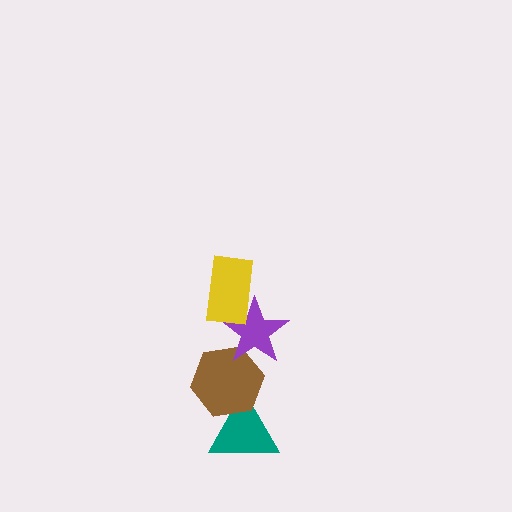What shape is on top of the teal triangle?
The brown hexagon is on top of the teal triangle.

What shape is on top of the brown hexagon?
The purple star is on top of the brown hexagon.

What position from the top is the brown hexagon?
The brown hexagon is 3rd from the top.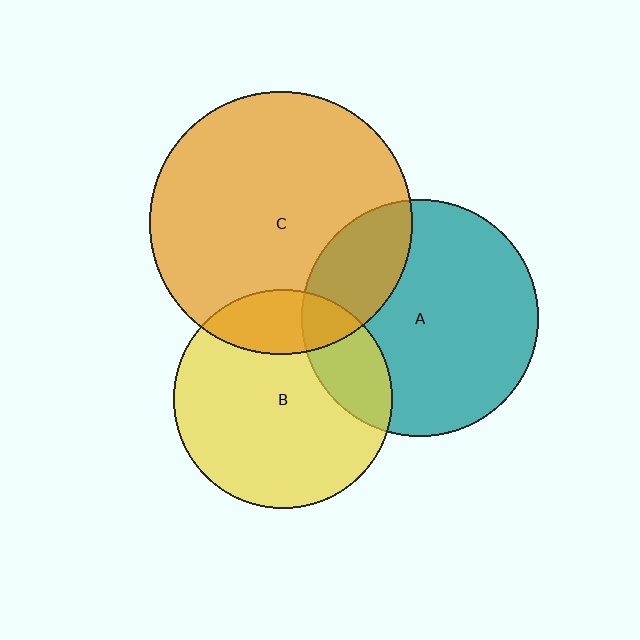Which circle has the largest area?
Circle C (orange).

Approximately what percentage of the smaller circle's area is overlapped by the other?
Approximately 20%.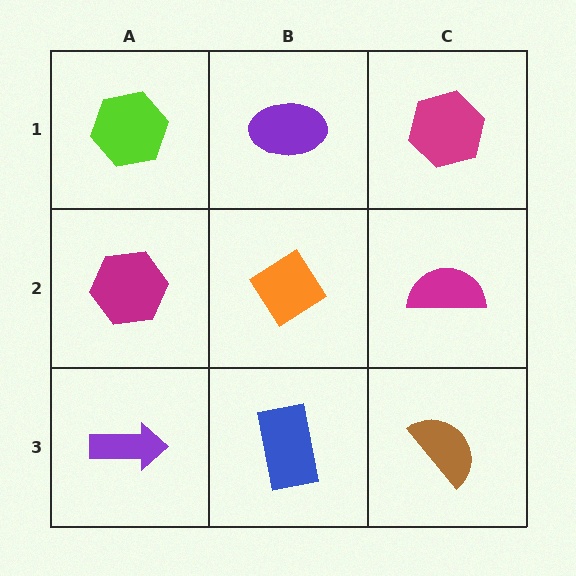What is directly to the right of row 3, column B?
A brown semicircle.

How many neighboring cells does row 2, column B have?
4.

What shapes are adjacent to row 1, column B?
An orange diamond (row 2, column B), a lime hexagon (row 1, column A), a magenta hexagon (row 1, column C).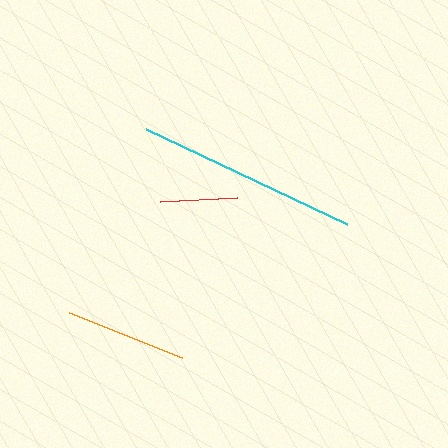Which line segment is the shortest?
The red line is the shortest at approximately 77 pixels.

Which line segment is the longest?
The cyan line is the longest at approximately 223 pixels.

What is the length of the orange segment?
The orange segment is approximately 122 pixels long.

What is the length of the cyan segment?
The cyan segment is approximately 223 pixels long.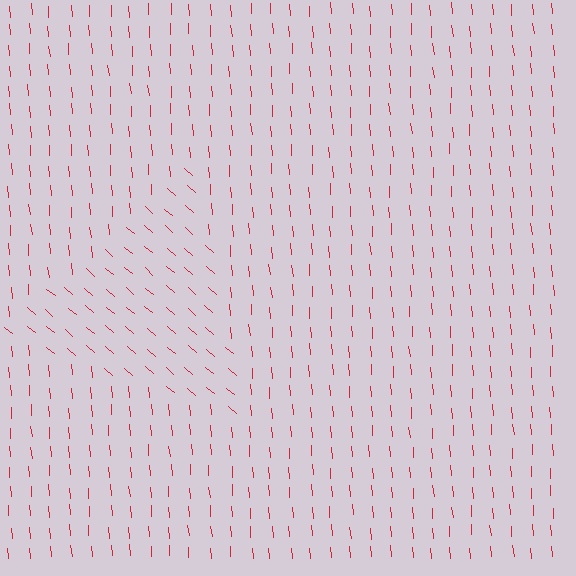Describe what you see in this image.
The image is filled with small red line segments. A triangle region in the image has lines oriented differently from the surrounding lines, creating a visible texture boundary.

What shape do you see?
I see a triangle.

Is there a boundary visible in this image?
Yes, there is a texture boundary formed by a change in line orientation.